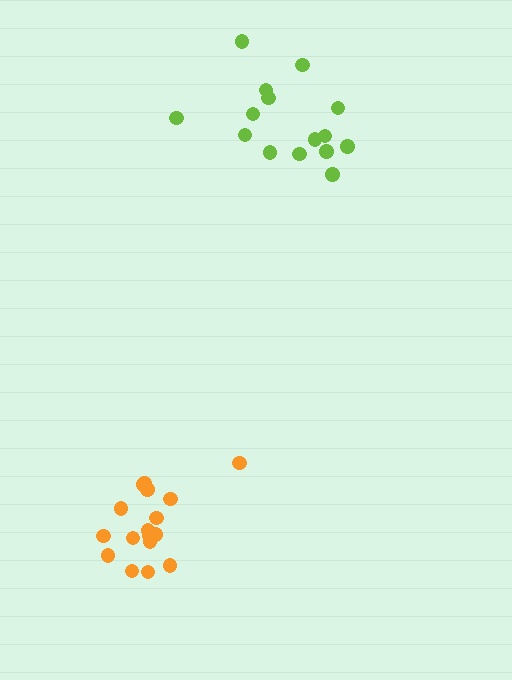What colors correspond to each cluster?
The clusters are colored: lime, orange.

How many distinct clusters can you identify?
There are 2 distinct clusters.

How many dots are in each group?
Group 1: 15 dots, Group 2: 17 dots (32 total).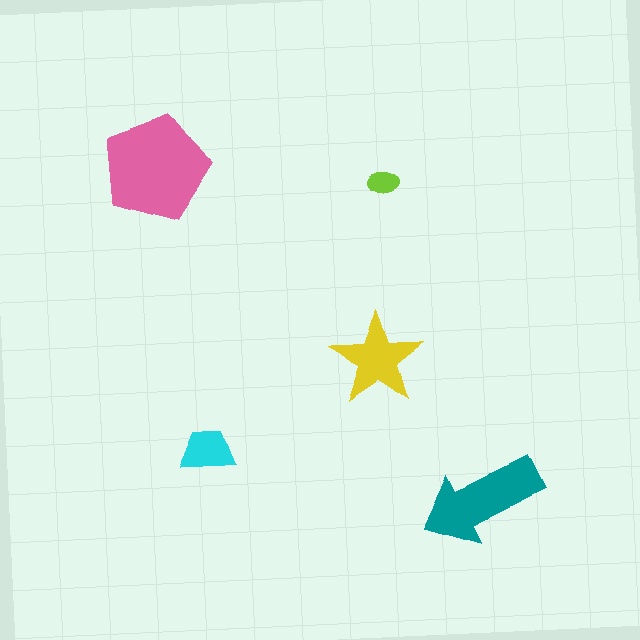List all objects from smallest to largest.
The lime ellipse, the cyan trapezoid, the yellow star, the teal arrow, the pink pentagon.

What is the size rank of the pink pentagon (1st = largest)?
1st.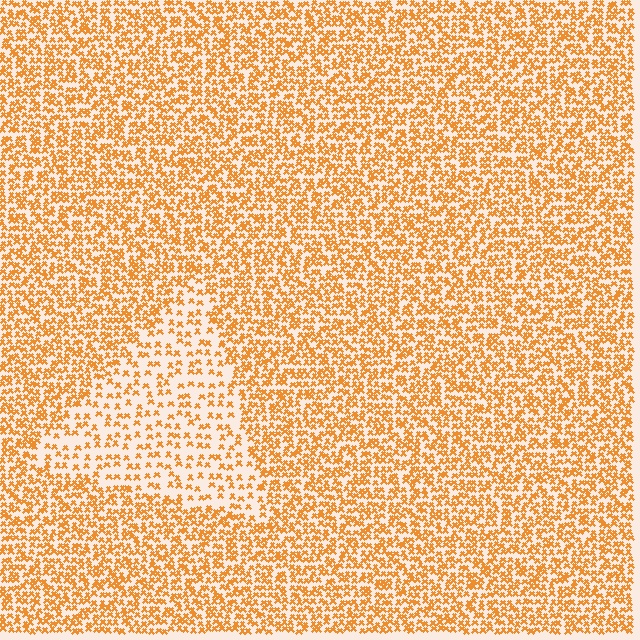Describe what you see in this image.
The image contains small orange elements arranged at two different densities. A triangle-shaped region is visible where the elements are less densely packed than the surrounding area.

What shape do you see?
I see a triangle.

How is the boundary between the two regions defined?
The boundary is defined by a change in element density (approximately 2.1x ratio). All elements are the same color, size, and shape.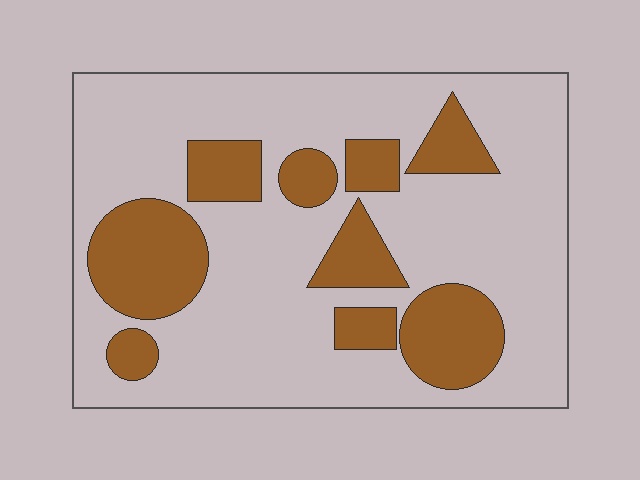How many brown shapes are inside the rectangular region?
9.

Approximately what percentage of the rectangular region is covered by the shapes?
Approximately 25%.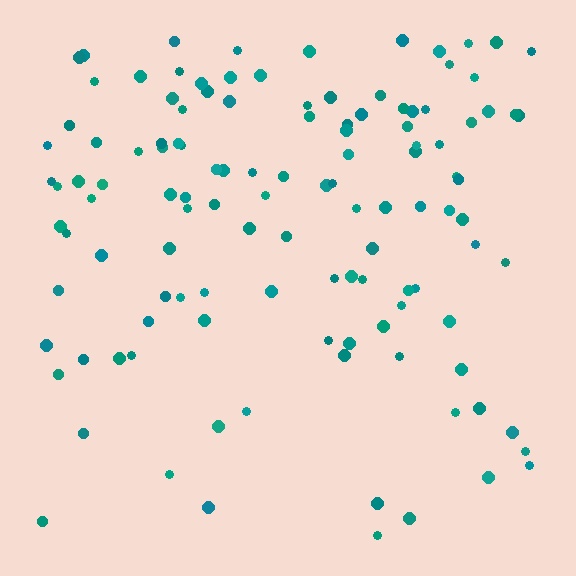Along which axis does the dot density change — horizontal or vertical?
Vertical.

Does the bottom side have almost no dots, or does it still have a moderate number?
Still a moderate number, just noticeably fewer than the top.